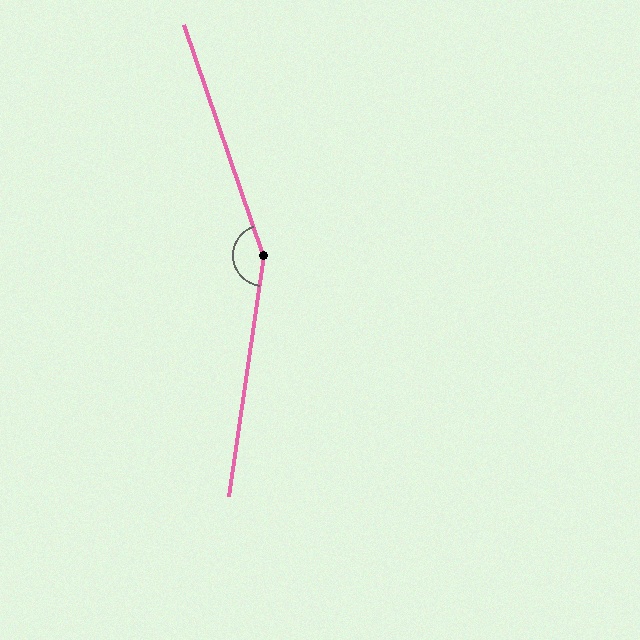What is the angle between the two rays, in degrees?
Approximately 153 degrees.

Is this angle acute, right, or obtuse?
It is obtuse.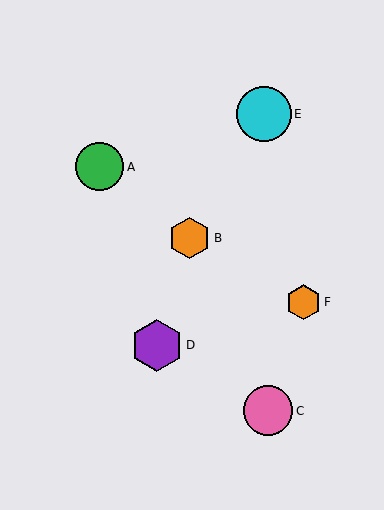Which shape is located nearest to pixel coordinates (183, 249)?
The orange hexagon (labeled B) at (190, 238) is nearest to that location.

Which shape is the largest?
The cyan circle (labeled E) is the largest.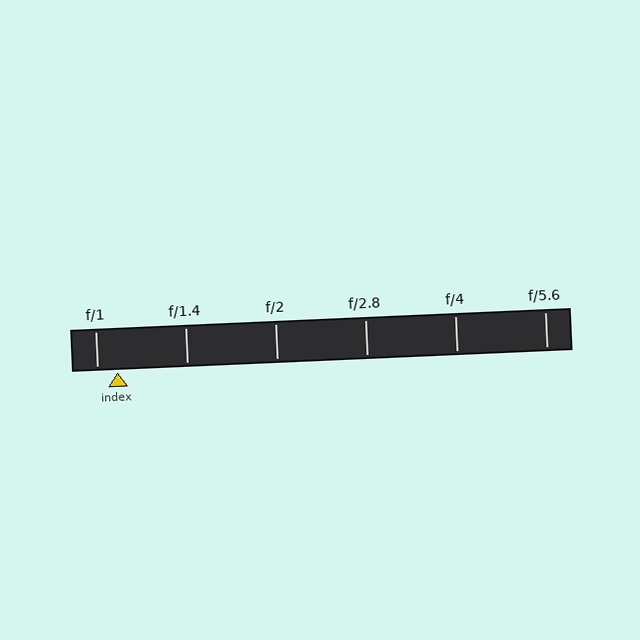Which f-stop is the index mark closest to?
The index mark is closest to f/1.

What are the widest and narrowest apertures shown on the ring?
The widest aperture shown is f/1 and the narrowest is f/5.6.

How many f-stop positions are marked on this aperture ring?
There are 6 f-stop positions marked.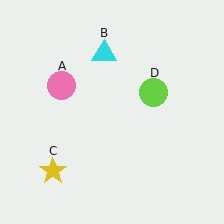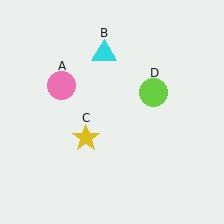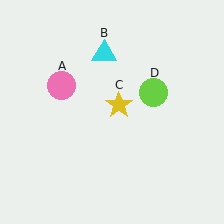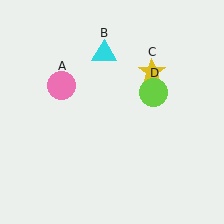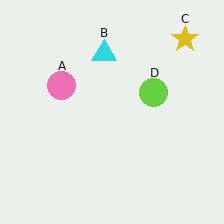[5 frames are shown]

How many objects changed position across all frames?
1 object changed position: yellow star (object C).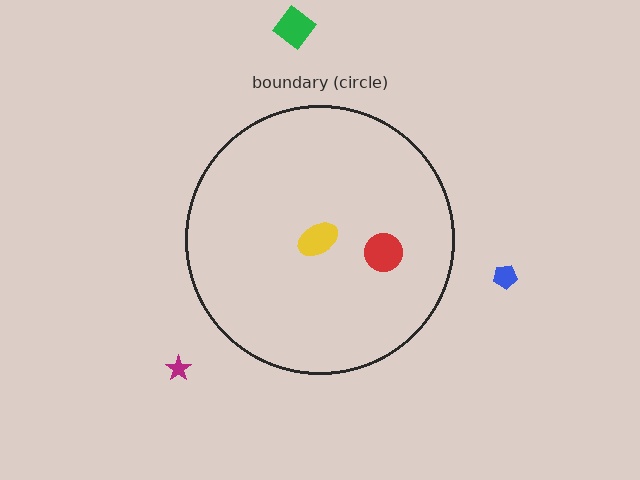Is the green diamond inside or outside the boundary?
Outside.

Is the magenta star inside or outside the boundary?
Outside.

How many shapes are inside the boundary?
2 inside, 3 outside.